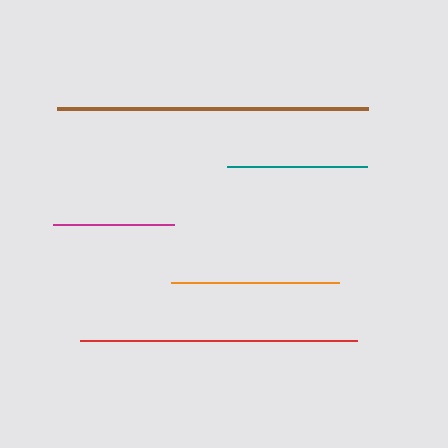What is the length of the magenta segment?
The magenta segment is approximately 120 pixels long.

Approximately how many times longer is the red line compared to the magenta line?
The red line is approximately 2.3 times the length of the magenta line.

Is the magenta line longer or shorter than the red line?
The red line is longer than the magenta line.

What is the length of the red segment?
The red segment is approximately 277 pixels long.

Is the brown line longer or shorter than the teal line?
The brown line is longer than the teal line.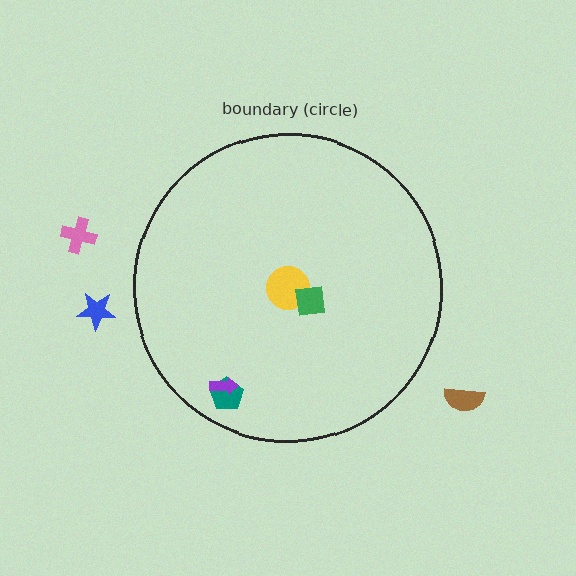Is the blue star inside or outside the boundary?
Outside.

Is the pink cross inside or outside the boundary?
Outside.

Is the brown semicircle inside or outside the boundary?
Outside.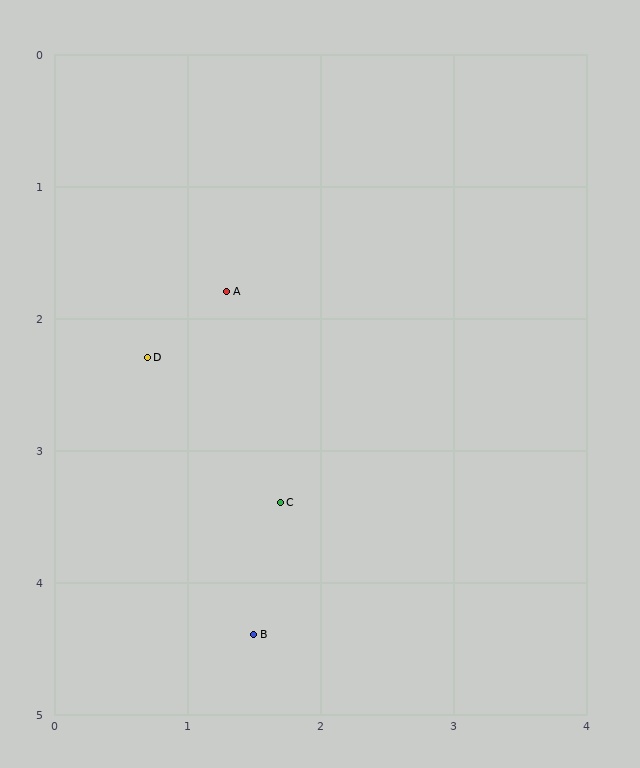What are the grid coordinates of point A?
Point A is at approximately (1.3, 1.8).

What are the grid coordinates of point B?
Point B is at approximately (1.5, 4.4).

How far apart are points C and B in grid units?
Points C and B are about 1.0 grid units apart.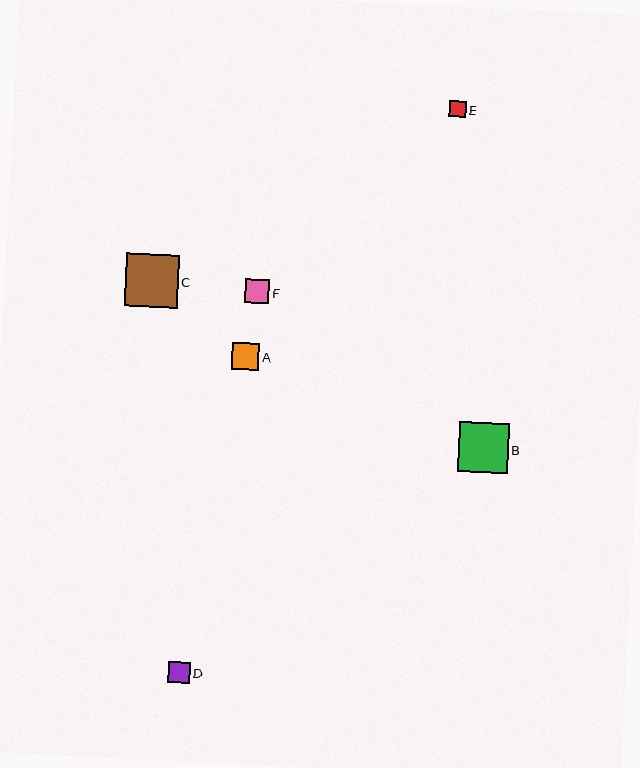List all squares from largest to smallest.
From largest to smallest: C, B, A, F, D, E.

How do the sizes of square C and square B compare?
Square C and square B are approximately the same size.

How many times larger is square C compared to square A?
Square C is approximately 2.0 times the size of square A.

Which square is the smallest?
Square E is the smallest with a size of approximately 16 pixels.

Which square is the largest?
Square C is the largest with a size of approximately 53 pixels.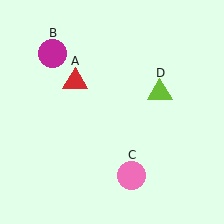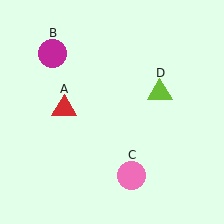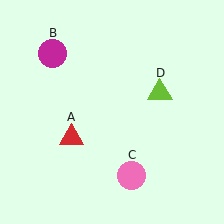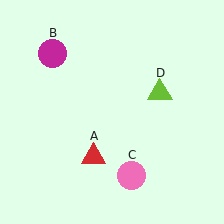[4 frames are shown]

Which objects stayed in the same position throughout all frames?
Magenta circle (object B) and pink circle (object C) and lime triangle (object D) remained stationary.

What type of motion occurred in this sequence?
The red triangle (object A) rotated counterclockwise around the center of the scene.